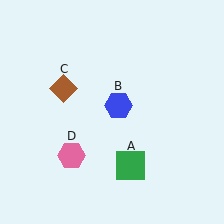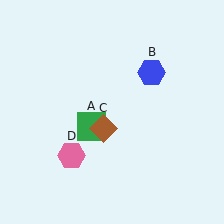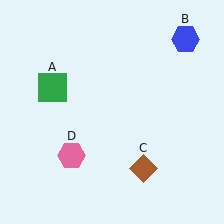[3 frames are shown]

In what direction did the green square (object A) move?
The green square (object A) moved up and to the left.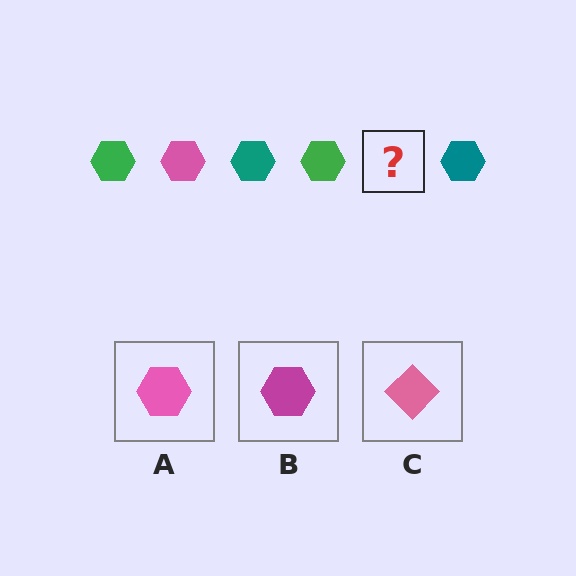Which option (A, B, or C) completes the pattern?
A.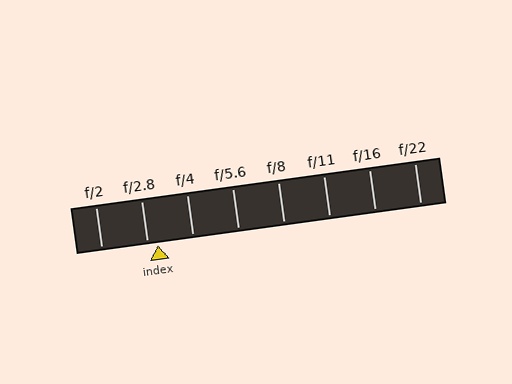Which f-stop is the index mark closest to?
The index mark is closest to f/2.8.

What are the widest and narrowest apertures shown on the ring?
The widest aperture shown is f/2 and the narrowest is f/22.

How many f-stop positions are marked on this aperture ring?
There are 8 f-stop positions marked.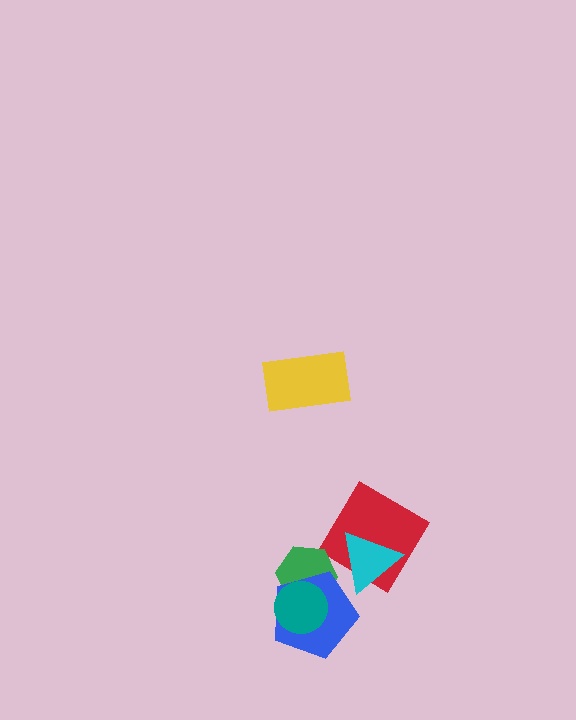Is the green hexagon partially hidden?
Yes, it is partially covered by another shape.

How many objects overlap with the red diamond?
1 object overlaps with the red diamond.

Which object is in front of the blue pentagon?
The teal circle is in front of the blue pentagon.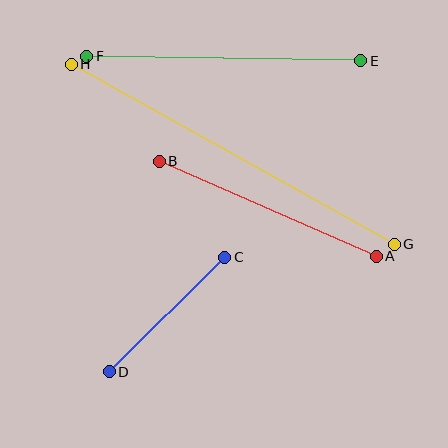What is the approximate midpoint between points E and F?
The midpoint is at approximately (224, 58) pixels.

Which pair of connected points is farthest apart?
Points G and H are farthest apart.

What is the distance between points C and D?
The distance is approximately 162 pixels.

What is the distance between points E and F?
The distance is approximately 274 pixels.